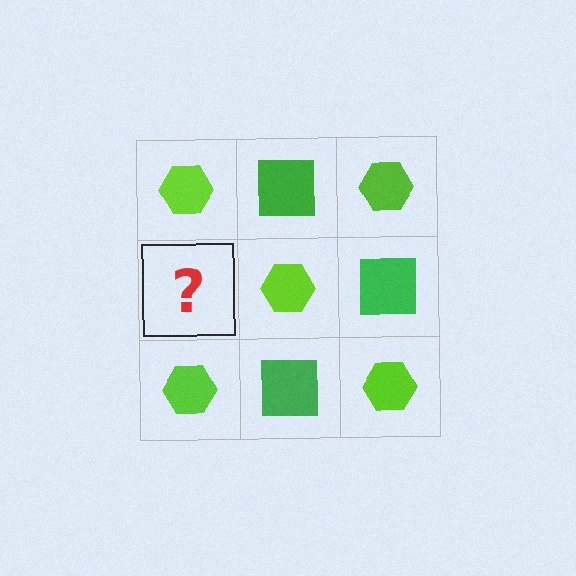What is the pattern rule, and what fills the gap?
The rule is that it alternates lime hexagon and green square in a checkerboard pattern. The gap should be filled with a green square.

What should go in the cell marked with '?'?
The missing cell should contain a green square.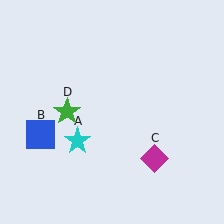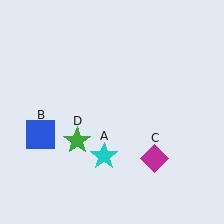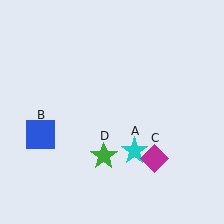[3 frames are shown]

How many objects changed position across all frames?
2 objects changed position: cyan star (object A), green star (object D).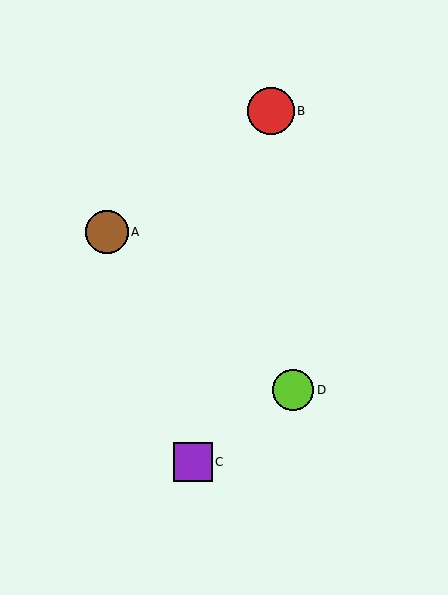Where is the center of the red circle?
The center of the red circle is at (271, 111).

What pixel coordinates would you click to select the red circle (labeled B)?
Click at (271, 111) to select the red circle B.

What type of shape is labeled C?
Shape C is a purple square.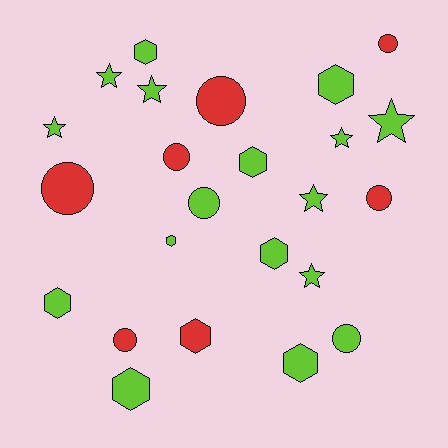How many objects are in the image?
There are 24 objects.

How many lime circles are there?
There are 2 lime circles.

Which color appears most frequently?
Lime, with 17 objects.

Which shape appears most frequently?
Hexagon, with 9 objects.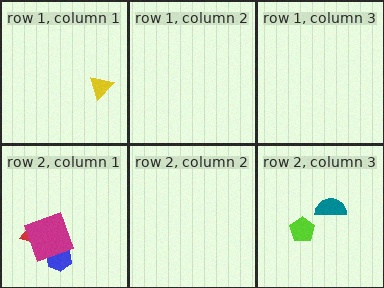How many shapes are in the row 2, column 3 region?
2.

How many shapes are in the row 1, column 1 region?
1.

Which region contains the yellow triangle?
The row 1, column 1 region.